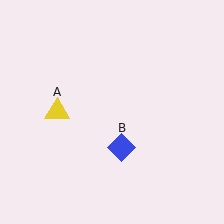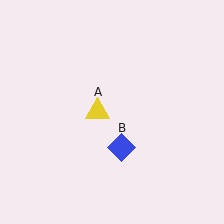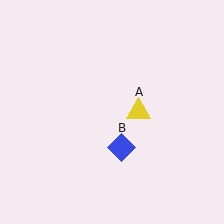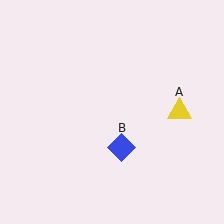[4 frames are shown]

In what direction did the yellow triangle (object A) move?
The yellow triangle (object A) moved right.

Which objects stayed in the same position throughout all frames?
Blue diamond (object B) remained stationary.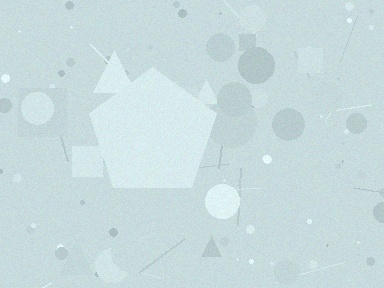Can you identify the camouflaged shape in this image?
The camouflaged shape is a pentagon.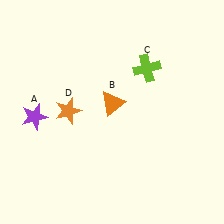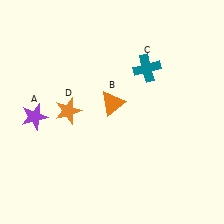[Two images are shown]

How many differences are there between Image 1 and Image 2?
There is 1 difference between the two images.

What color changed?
The cross (C) changed from lime in Image 1 to teal in Image 2.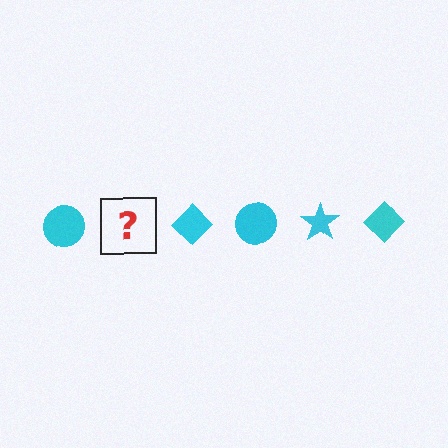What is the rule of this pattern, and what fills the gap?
The rule is that the pattern cycles through circle, star, diamond shapes in cyan. The gap should be filled with a cyan star.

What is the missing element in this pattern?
The missing element is a cyan star.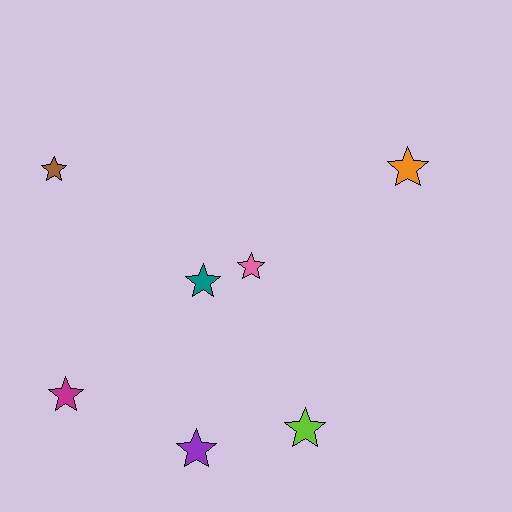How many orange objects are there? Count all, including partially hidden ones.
There is 1 orange object.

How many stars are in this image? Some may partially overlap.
There are 7 stars.